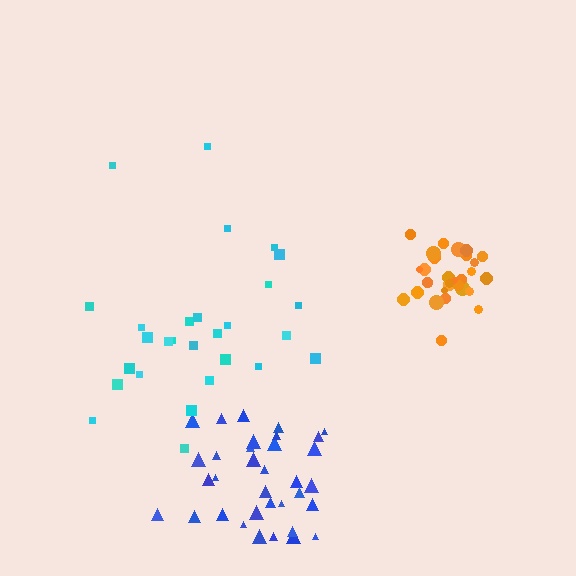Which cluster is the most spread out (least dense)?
Cyan.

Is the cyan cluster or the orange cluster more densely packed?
Orange.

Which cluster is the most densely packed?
Orange.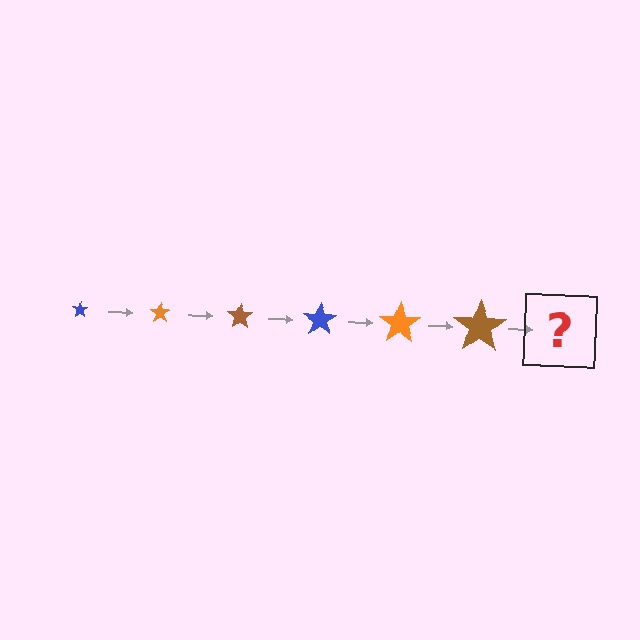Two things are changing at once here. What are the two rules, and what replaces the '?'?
The two rules are that the star grows larger each step and the color cycles through blue, orange, and brown. The '?' should be a blue star, larger than the previous one.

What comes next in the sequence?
The next element should be a blue star, larger than the previous one.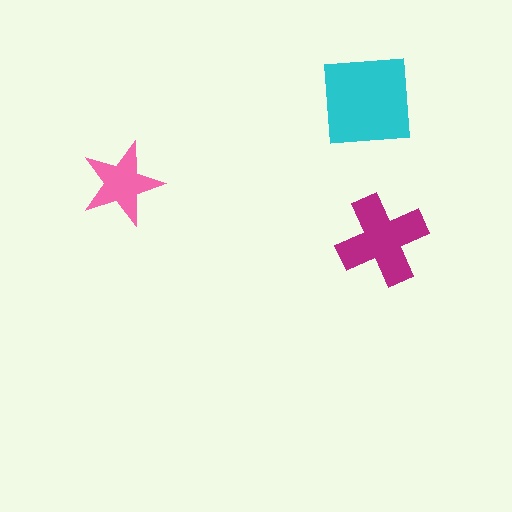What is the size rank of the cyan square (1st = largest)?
1st.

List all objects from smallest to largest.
The pink star, the magenta cross, the cyan square.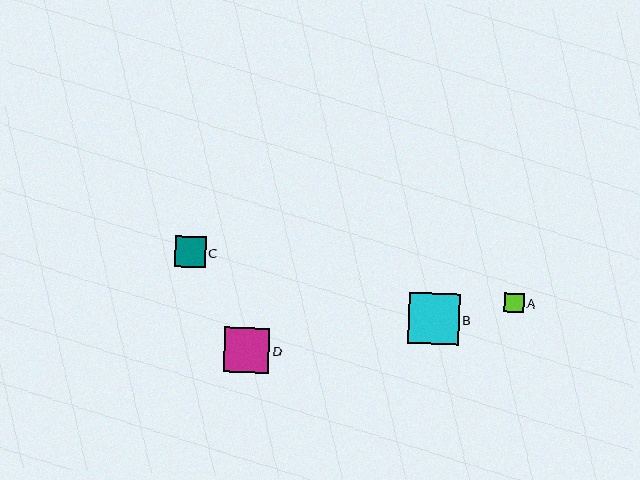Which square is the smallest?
Square A is the smallest with a size of approximately 20 pixels.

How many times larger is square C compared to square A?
Square C is approximately 1.5 times the size of square A.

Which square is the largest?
Square B is the largest with a size of approximately 51 pixels.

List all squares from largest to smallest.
From largest to smallest: B, D, C, A.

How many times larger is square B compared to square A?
Square B is approximately 2.5 times the size of square A.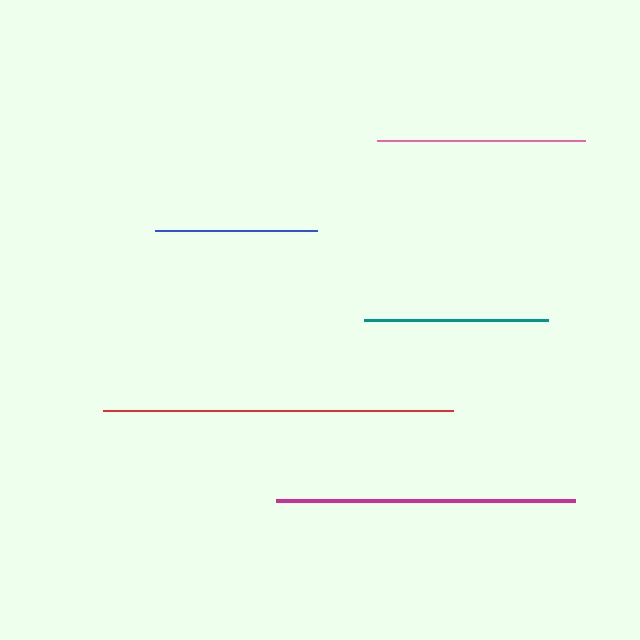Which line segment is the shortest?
The blue line is the shortest at approximately 162 pixels.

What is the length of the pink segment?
The pink segment is approximately 207 pixels long.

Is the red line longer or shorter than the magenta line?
The red line is longer than the magenta line.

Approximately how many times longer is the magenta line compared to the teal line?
The magenta line is approximately 1.6 times the length of the teal line.